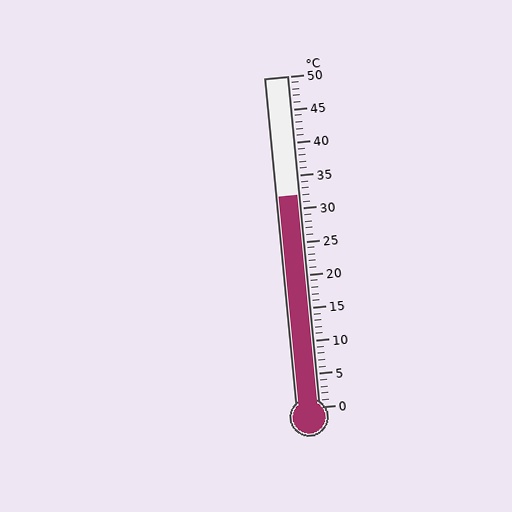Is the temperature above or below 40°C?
The temperature is below 40°C.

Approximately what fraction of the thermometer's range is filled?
The thermometer is filled to approximately 65% of its range.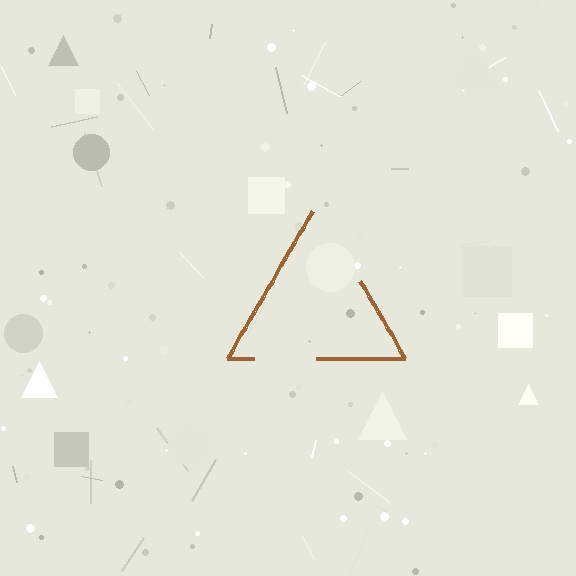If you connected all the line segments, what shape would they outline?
They would outline a triangle.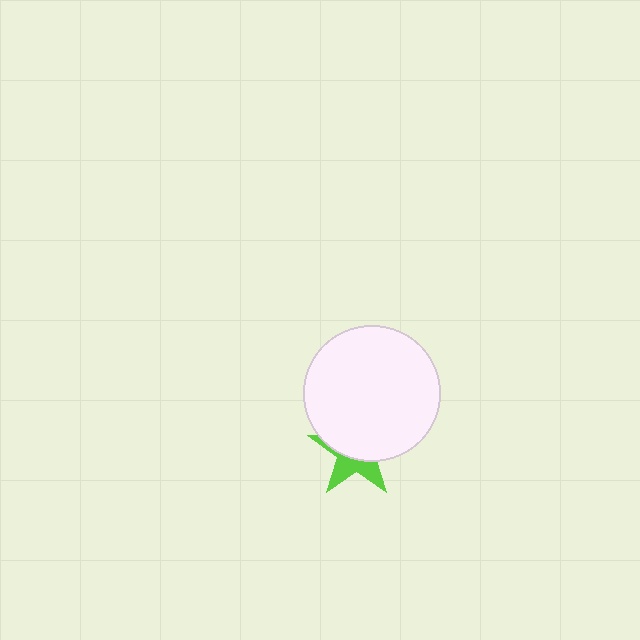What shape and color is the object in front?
The object in front is a white circle.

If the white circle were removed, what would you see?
You would see the complete lime star.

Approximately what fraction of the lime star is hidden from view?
Roughly 61% of the lime star is hidden behind the white circle.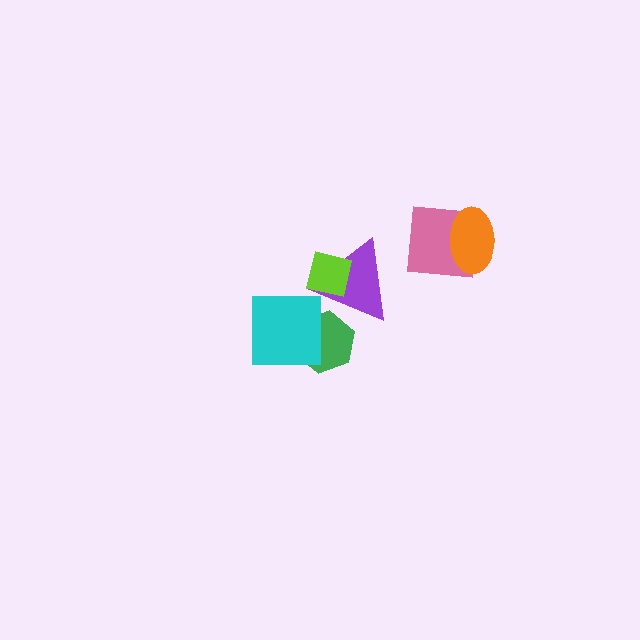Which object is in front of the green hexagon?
The cyan square is in front of the green hexagon.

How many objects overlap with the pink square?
1 object overlaps with the pink square.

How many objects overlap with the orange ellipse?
1 object overlaps with the orange ellipse.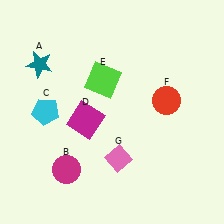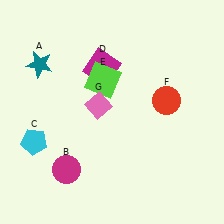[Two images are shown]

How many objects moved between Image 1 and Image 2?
3 objects moved between the two images.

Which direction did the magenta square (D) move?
The magenta square (D) moved up.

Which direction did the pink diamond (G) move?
The pink diamond (G) moved up.